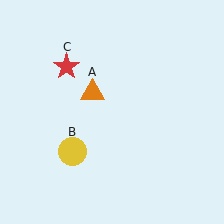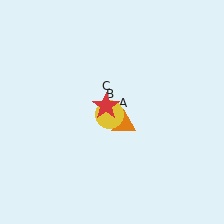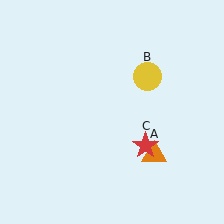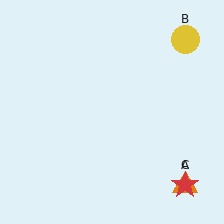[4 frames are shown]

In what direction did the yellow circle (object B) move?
The yellow circle (object B) moved up and to the right.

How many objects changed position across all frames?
3 objects changed position: orange triangle (object A), yellow circle (object B), red star (object C).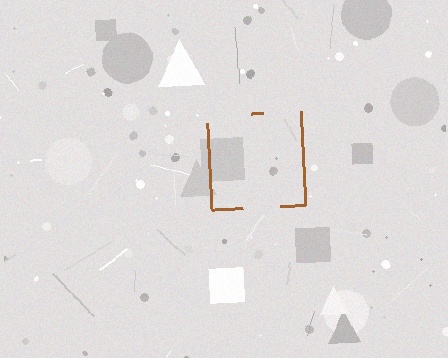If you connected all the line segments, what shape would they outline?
They would outline a square.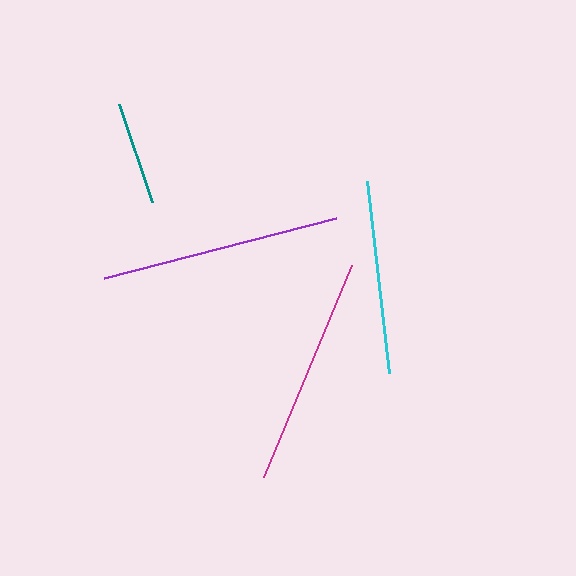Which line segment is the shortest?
The teal line is the shortest at approximately 104 pixels.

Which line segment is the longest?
The purple line is the longest at approximately 239 pixels.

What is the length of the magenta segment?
The magenta segment is approximately 229 pixels long.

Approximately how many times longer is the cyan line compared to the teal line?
The cyan line is approximately 1.9 times the length of the teal line.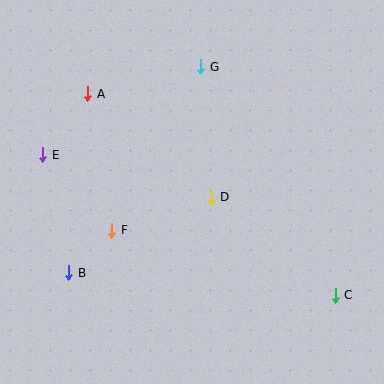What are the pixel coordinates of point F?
Point F is at (112, 230).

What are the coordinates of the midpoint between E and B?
The midpoint between E and B is at (56, 214).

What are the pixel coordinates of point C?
Point C is at (335, 295).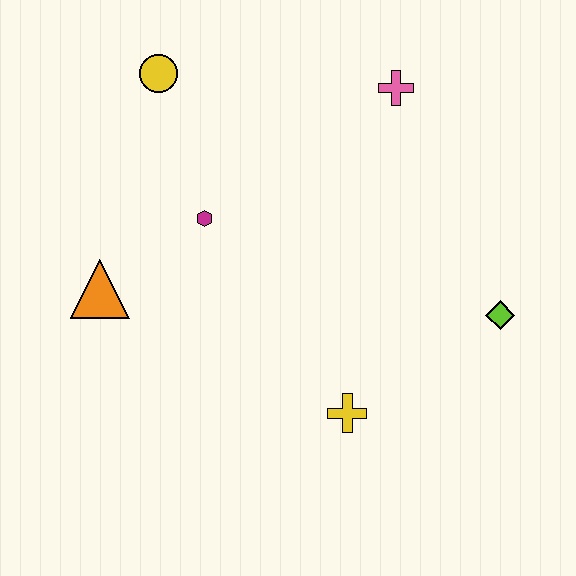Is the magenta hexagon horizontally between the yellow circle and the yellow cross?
Yes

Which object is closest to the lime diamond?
The yellow cross is closest to the lime diamond.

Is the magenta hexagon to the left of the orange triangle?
No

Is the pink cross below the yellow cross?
No